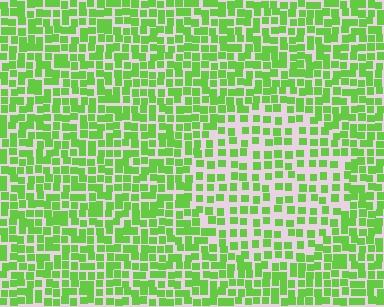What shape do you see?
I see a circle.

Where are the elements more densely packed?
The elements are more densely packed outside the circle boundary.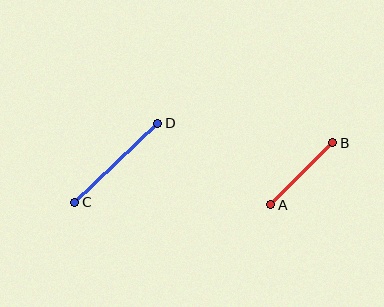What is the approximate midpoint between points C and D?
The midpoint is at approximately (116, 163) pixels.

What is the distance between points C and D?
The distance is approximately 115 pixels.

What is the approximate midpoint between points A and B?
The midpoint is at approximately (302, 174) pixels.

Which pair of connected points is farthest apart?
Points C and D are farthest apart.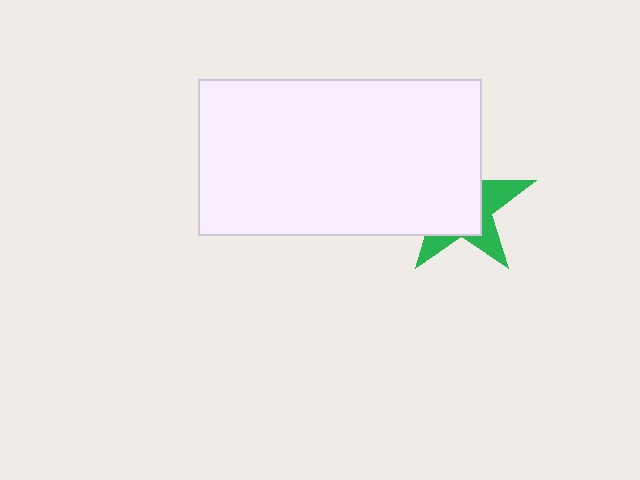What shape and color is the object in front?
The object in front is a white rectangle.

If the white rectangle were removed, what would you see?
You would see the complete green star.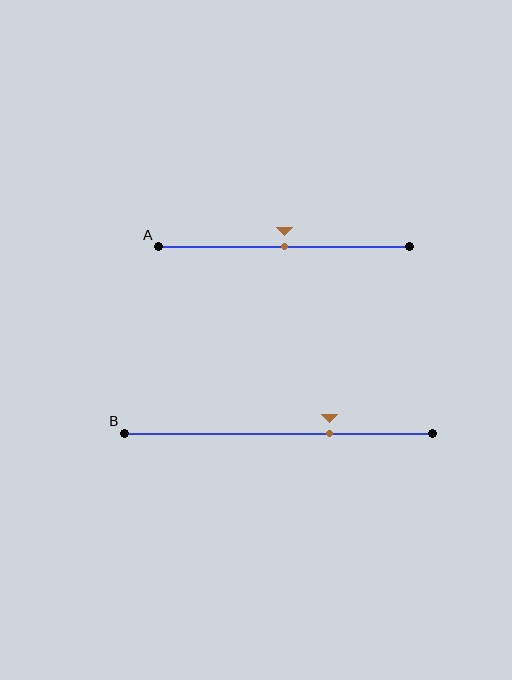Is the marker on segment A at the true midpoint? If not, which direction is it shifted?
Yes, the marker on segment A is at the true midpoint.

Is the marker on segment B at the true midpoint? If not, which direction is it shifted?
No, the marker on segment B is shifted to the right by about 17% of the segment length.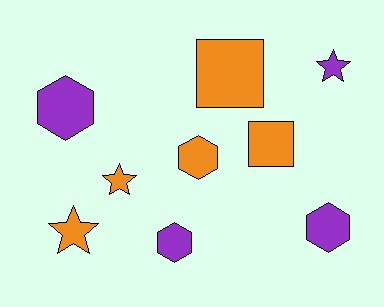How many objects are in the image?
There are 9 objects.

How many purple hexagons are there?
There are 3 purple hexagons.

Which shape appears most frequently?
Hexagon, with 4 objects.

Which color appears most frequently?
Orange, with 5 objects.